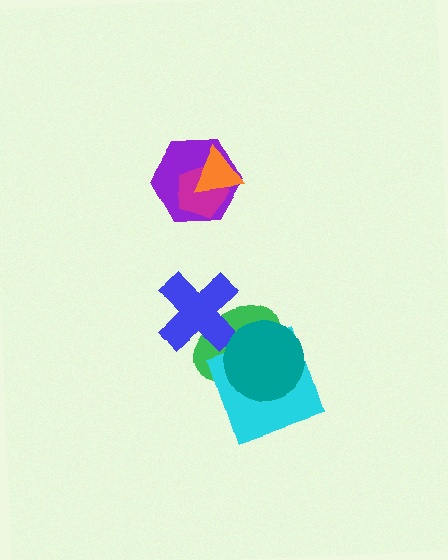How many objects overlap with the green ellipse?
3 objects overlap with the green ellipse.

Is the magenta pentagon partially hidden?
Yes, it is partially covered by another shape.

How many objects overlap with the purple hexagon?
2 objects overlap with the purple hexagon.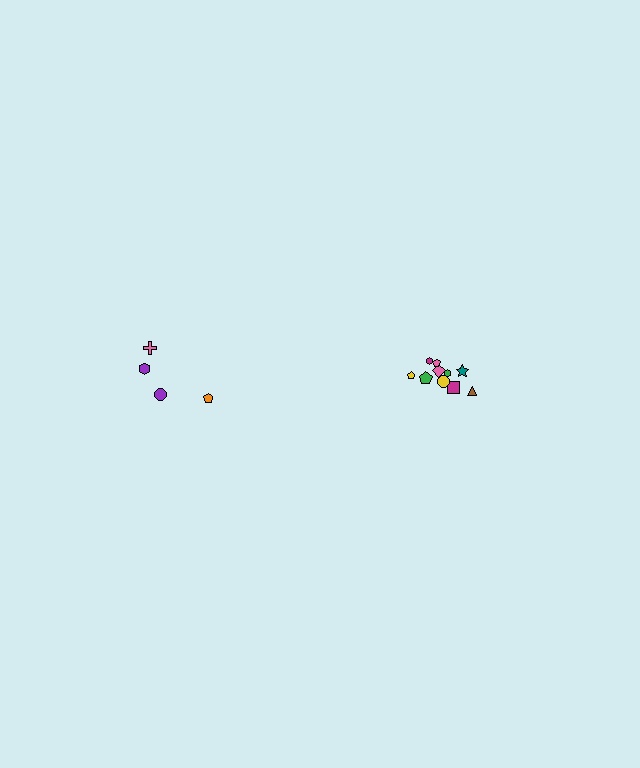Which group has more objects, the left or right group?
The right group.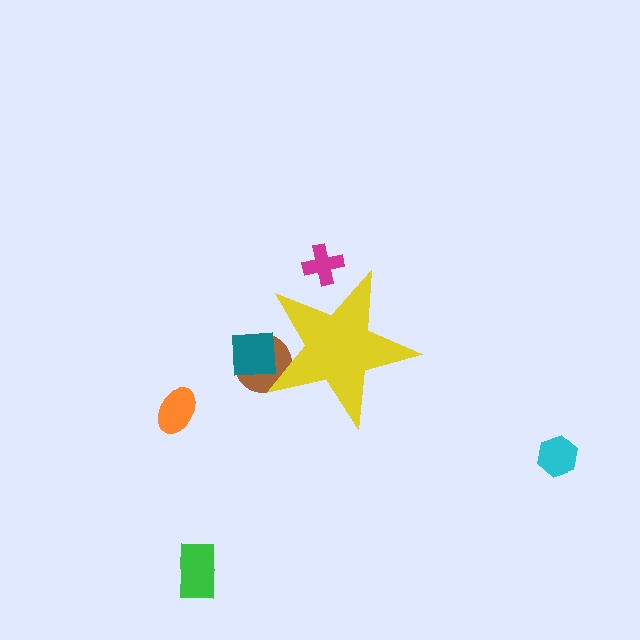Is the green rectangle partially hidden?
No, the green rectangle is fully visible.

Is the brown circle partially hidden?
Yes, the brown circle is partially hidden behind the yellow star.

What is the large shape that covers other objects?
A yellow star.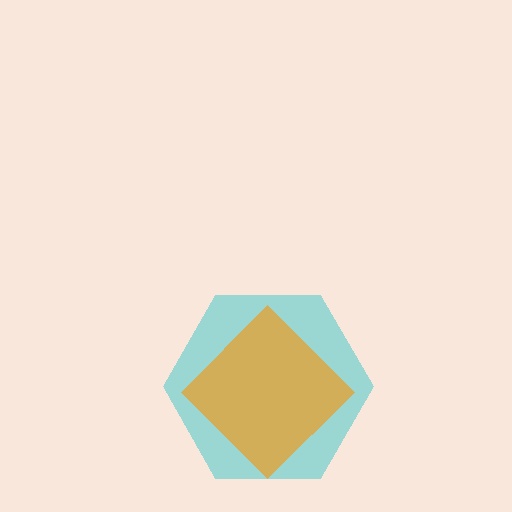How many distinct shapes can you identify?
There are 2 distinct shapes: a cyan hexagon, an orange diamond.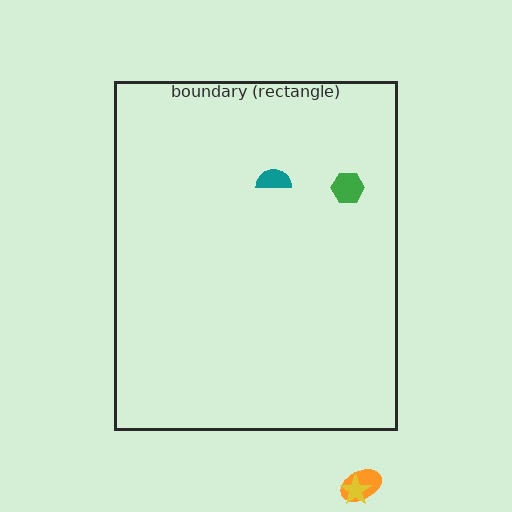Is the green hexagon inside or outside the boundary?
Inside.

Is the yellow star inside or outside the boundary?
Outside.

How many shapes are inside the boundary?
2 inside, 2 outside.